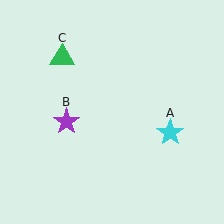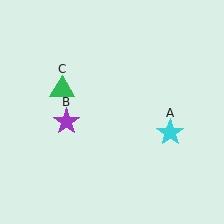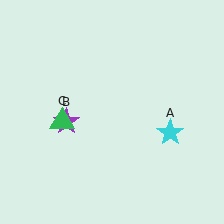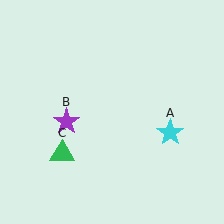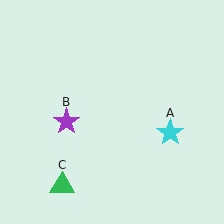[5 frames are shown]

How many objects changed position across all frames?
1 object changed position: green triangle (object C).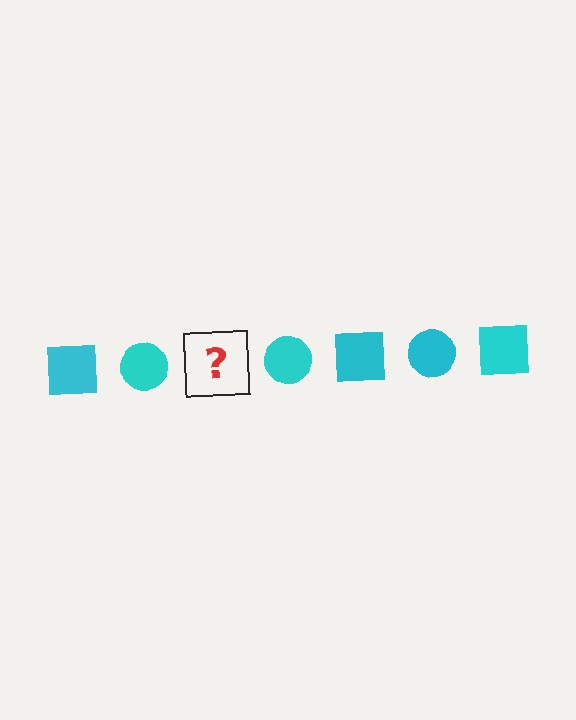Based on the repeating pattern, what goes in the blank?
The blank should be a cyan square.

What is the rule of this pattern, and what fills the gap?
The rule is that the pattern cycles through square, circle shapes in cyan. The gap should be filled with a cyan square.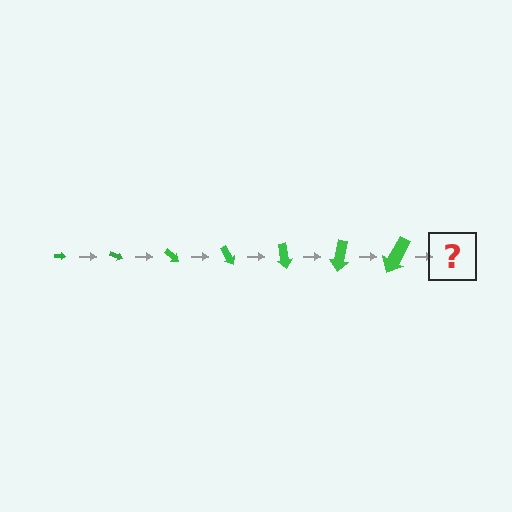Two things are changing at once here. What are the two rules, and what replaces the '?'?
The two rules are that the arrow grows larger each step and it rotates 20 degrees each step. The '?' should be an arrow, larger than the previous one and rotated 140 degrees from the start.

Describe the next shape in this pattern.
It should be an arrow, larger than the previous one and rotated 140 degrees from the start.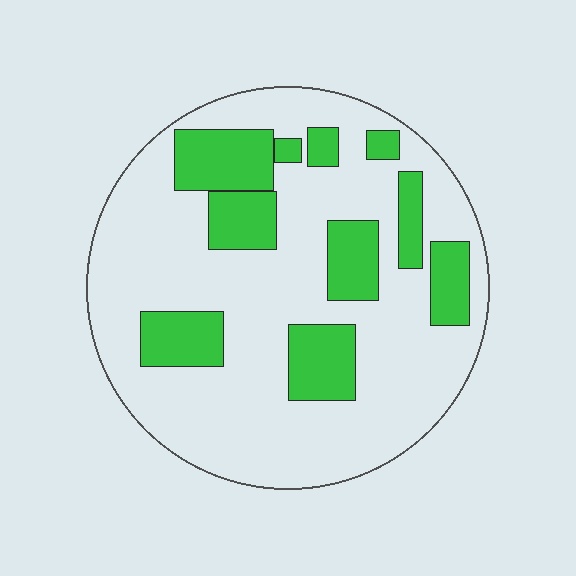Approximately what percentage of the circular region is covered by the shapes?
Approximately 25%.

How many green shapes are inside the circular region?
10.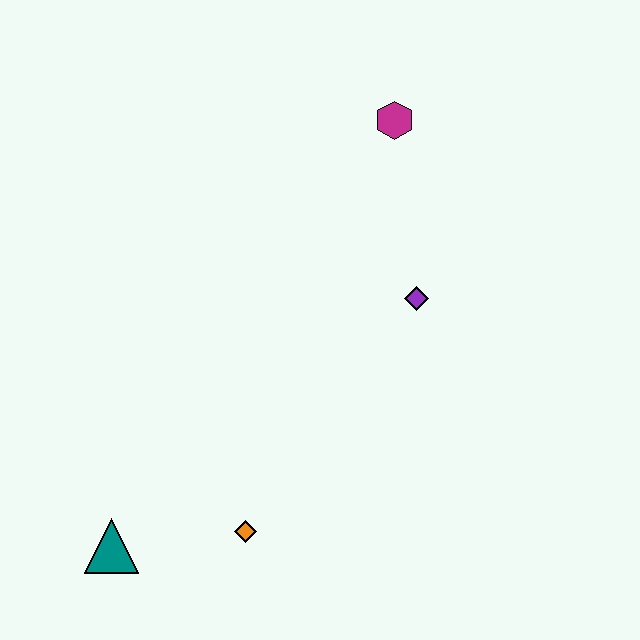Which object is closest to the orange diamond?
The teal triangle is closest to the orange diamond.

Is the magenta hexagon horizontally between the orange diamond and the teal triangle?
No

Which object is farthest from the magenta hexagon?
The teal triangle is farthest from the magenta hexagon.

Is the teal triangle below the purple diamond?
Yes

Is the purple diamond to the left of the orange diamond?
No